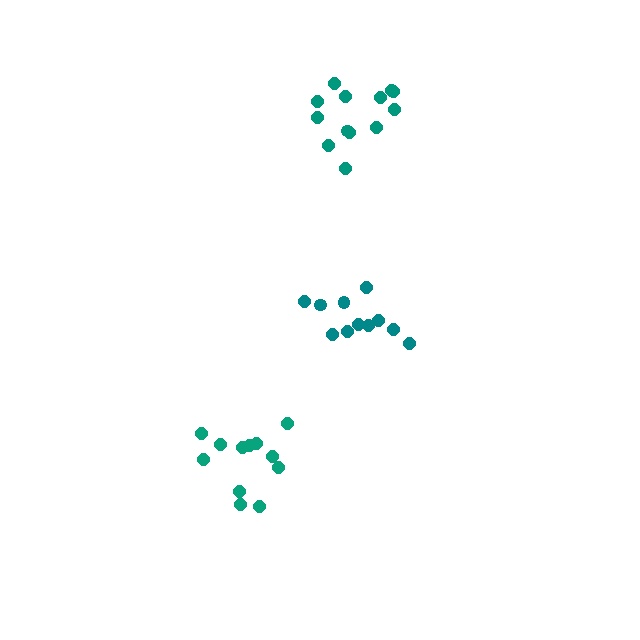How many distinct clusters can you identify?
There are 3 distinct clusters.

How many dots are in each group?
Group 1: 13 dots, Group 2: 11 dots, Group 3: 12 dots (36 total).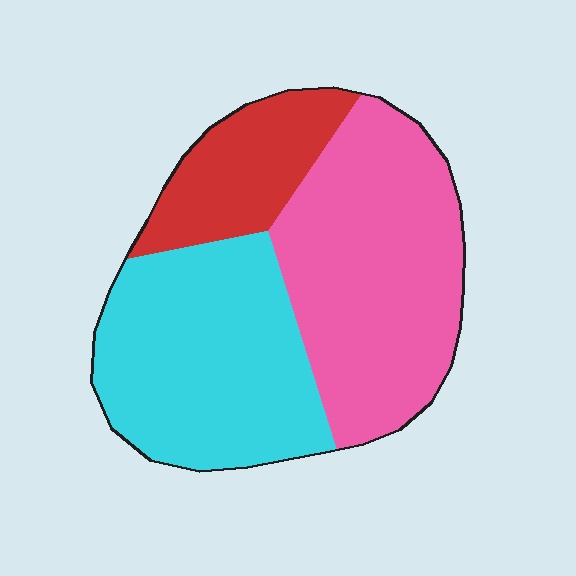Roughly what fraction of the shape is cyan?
Cyan takes up between a quarter and a half of the shape.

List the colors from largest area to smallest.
From largest to smallest: pink, cyan, red.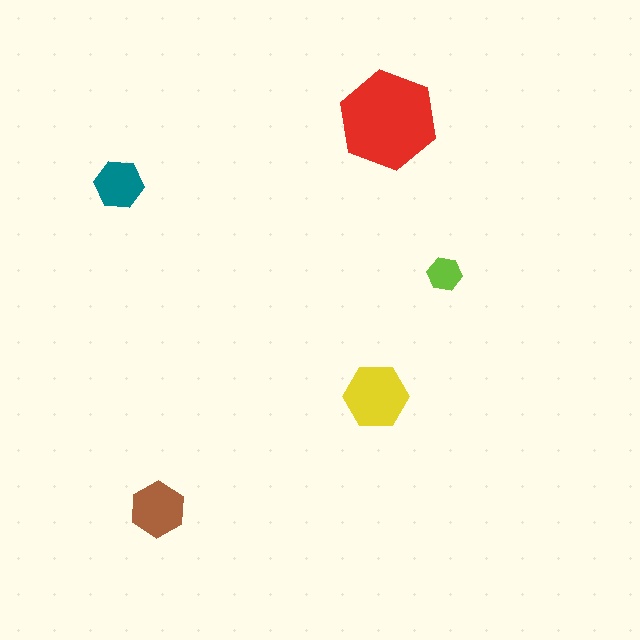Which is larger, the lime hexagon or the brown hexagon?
The brown one.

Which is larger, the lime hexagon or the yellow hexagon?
The yellow one.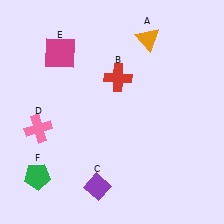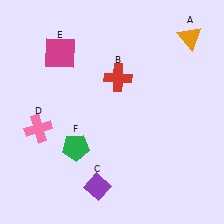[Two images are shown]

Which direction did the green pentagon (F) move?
The green pentagon (F) moved right.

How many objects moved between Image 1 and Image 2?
2 objects moved between the two images.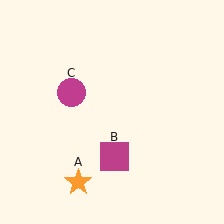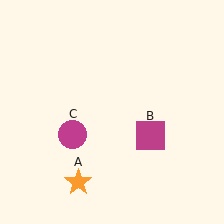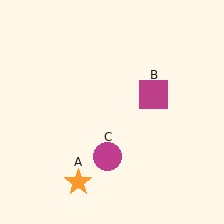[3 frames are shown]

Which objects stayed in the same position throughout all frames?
Orange star (object A) remained stationary.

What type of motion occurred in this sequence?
The magenta square (object B), magenta circle (object C) rotated counterclockwise around the center of the scene.